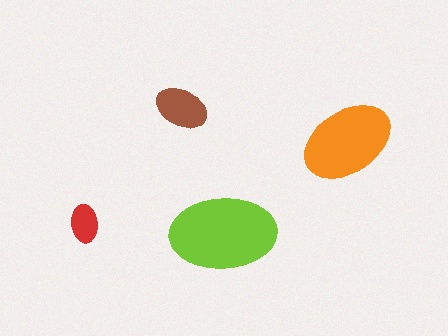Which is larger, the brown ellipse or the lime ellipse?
The lime one.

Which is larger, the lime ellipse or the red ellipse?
The lime one.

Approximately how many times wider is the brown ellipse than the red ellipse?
About 1.5 times wider.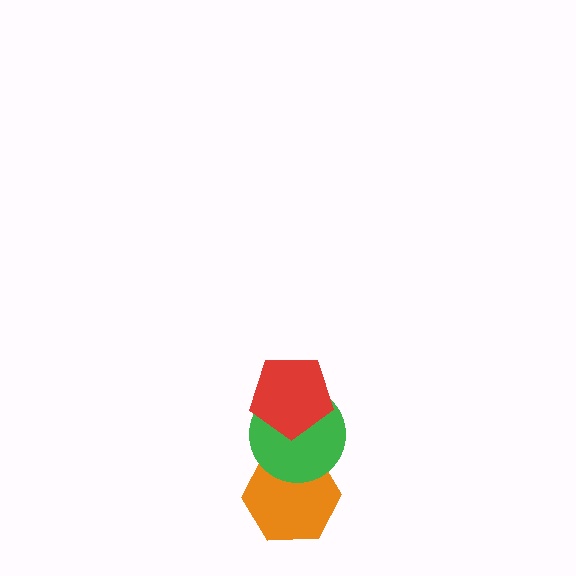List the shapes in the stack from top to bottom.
From top to bottom: the red pentagon, the green circle, the orange hexagon.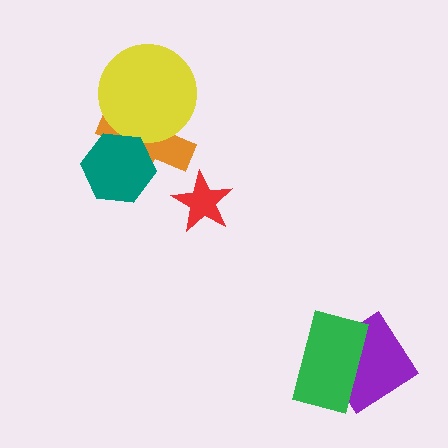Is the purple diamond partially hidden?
Yes, it is partially covered by another shape.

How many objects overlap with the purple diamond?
1 object overlaps with the purple diamond.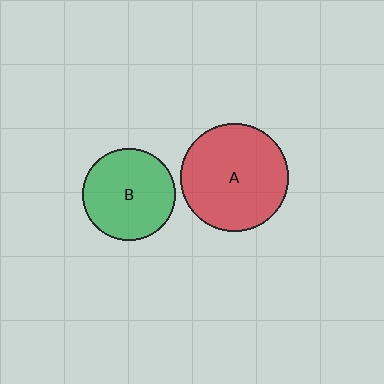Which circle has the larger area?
Circle A (red).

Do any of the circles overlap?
No, none of the circles overlap.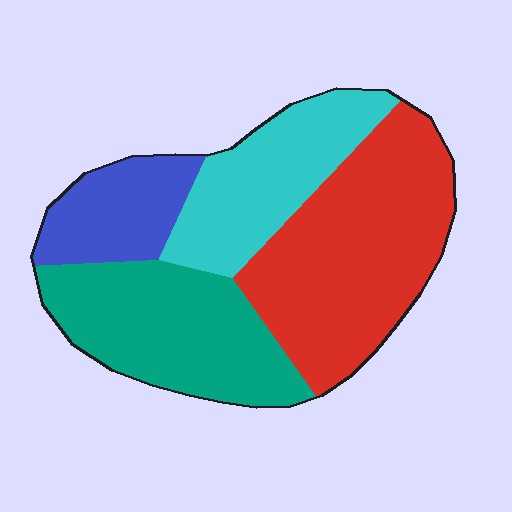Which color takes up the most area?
Red, at roughly 35%.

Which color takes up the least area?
Blue, at roughly 15%.